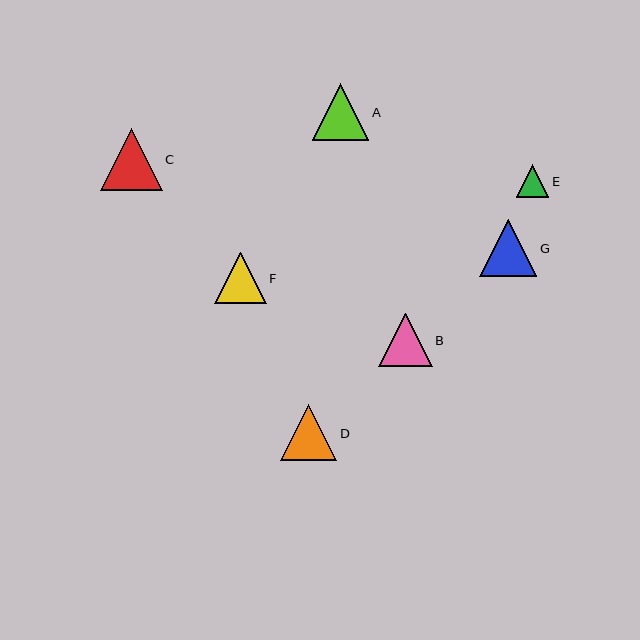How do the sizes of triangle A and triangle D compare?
Triangle A and triangle D are approximately the same size.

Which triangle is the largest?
Triangle C is the largest with a size of approximately 62 pixels.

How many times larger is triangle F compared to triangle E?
Triangle F is approximately 1.6 times the size of triangle E.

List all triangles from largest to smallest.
From largest to smallest: C, G, A, D, B, F, E.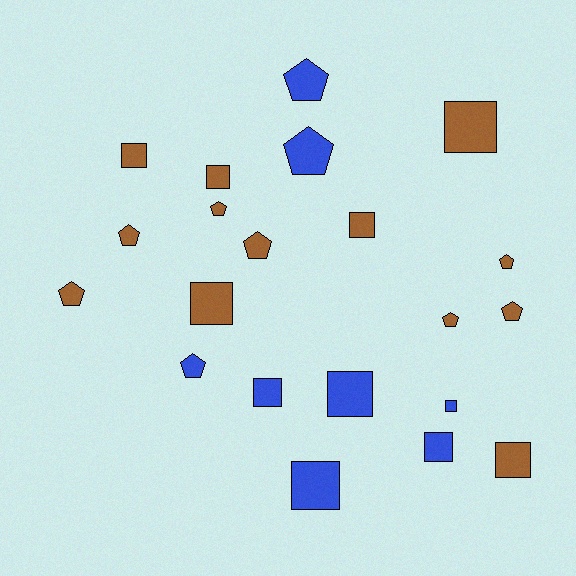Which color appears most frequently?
Brown, with 13 objects.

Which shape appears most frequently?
Square, with 11 objects.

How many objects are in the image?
There are 21 objects.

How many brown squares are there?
There are 6 brown squares.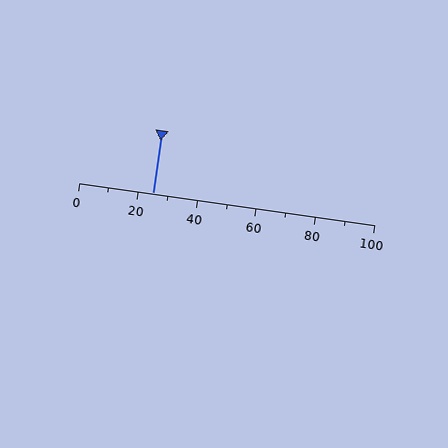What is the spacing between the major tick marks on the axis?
The major ticks are spaced 20 apart.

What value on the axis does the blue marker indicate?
The marker indicates approximately 25.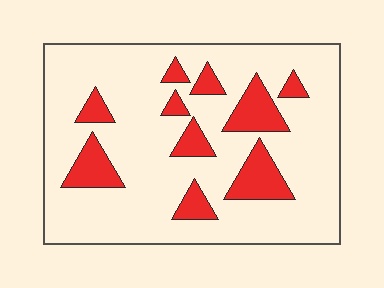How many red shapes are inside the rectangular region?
10.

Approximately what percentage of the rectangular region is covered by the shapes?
Approximately 20%.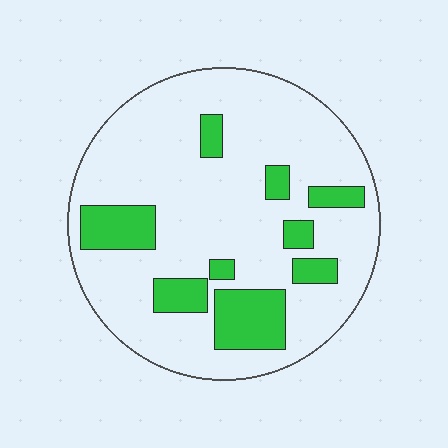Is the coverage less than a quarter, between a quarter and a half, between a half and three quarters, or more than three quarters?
Less than a quarter.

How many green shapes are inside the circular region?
9.